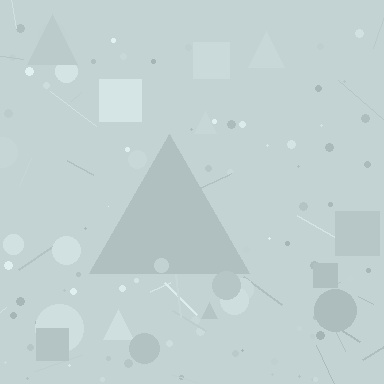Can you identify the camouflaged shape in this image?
The camouflaged shape is a triangle.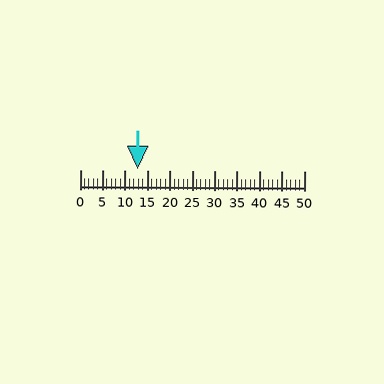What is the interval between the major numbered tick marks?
The major tick marks are spaced 5 units apart.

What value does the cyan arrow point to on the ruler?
The cyan arrow points to approximately 13.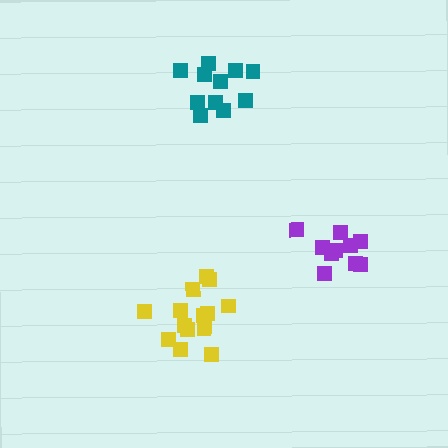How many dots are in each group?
Group 1: 15 dots, Group 2: 10 dots, Group 3: 11 dots (36 total).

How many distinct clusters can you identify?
There are 3 distinct clusters.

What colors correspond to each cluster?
The clusters are colored: yellow, purple, teal.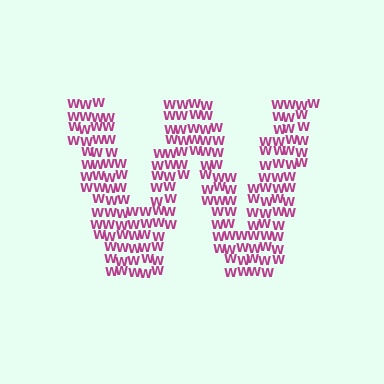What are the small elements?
The small elements are letter W's.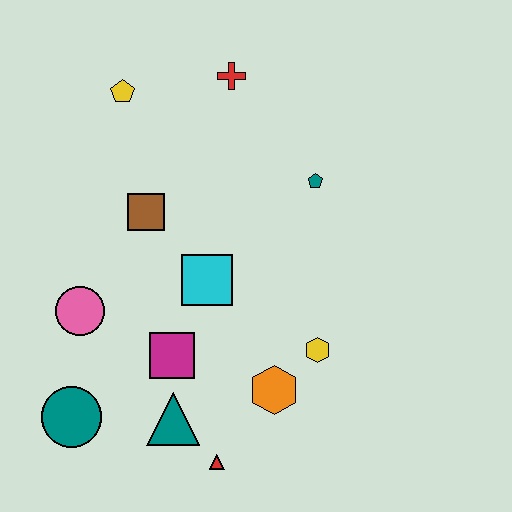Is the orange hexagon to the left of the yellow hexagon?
Yes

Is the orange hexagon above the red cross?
No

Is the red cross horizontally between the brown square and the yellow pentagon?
No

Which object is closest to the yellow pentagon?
The red cross is closest to the yellow pentagon.